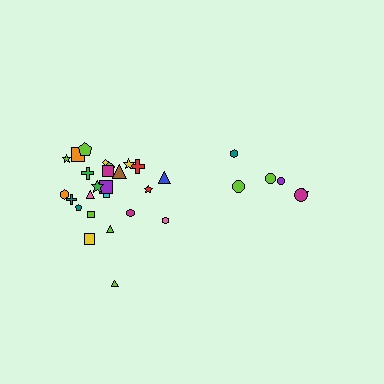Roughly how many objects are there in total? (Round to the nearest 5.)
Roughly 30 objects in total.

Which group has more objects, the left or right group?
The left group.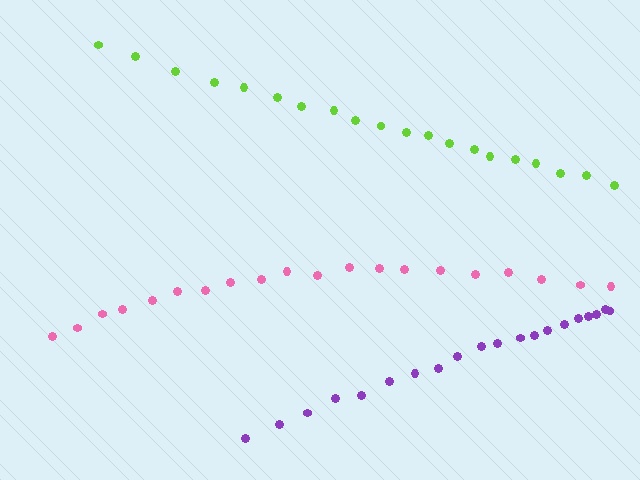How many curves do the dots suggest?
There are 3 distinct paths.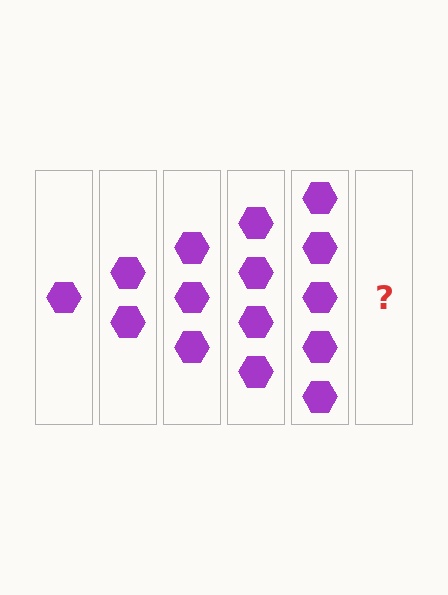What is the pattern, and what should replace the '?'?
The pattern is that each step adds one more hexagon. The '?' should be 6 hexagons.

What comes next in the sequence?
The next element should be 6 hexagons.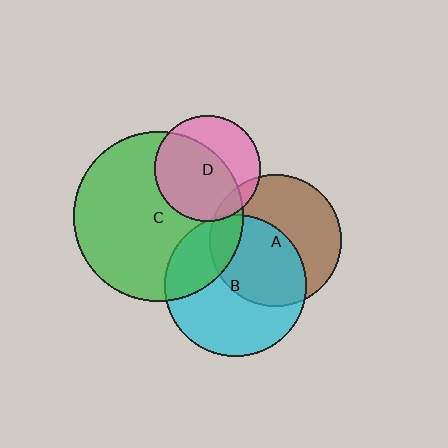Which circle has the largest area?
Circle C (green).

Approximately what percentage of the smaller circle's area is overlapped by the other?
Approximately 25%.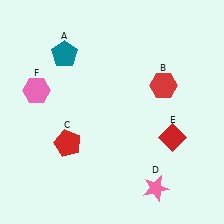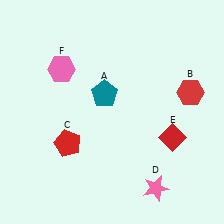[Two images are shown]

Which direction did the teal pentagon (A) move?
The teal pentagon (A) moved right.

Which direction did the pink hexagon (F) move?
The pink hexagon (F) moved right.